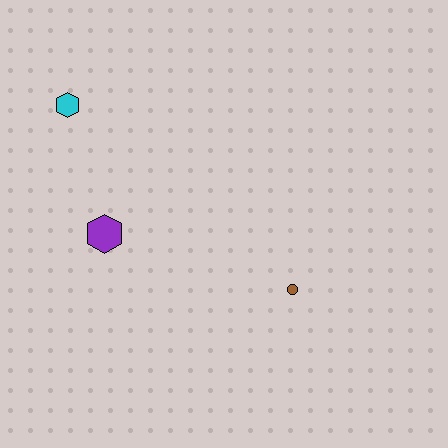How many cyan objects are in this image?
There is 1 cyan object.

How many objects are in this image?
There are 3 objects.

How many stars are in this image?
There are no stars.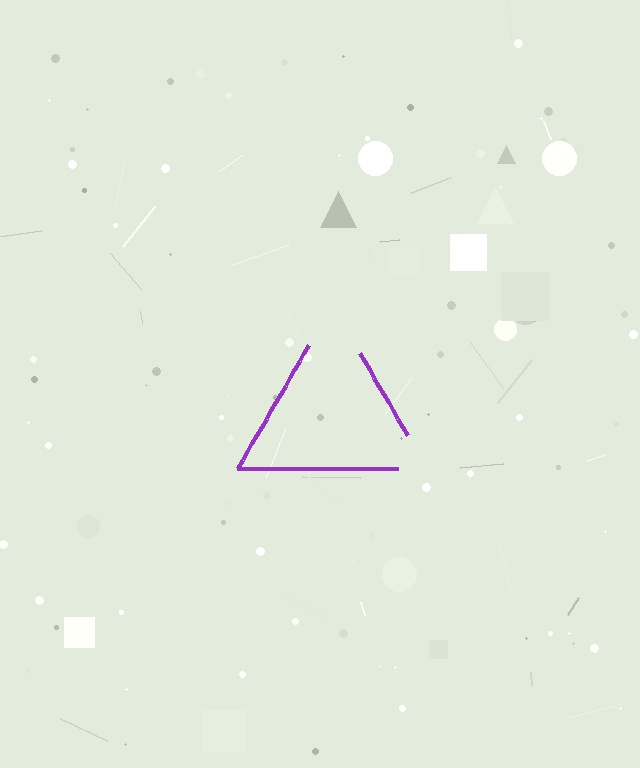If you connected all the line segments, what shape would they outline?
They would outline a triangle.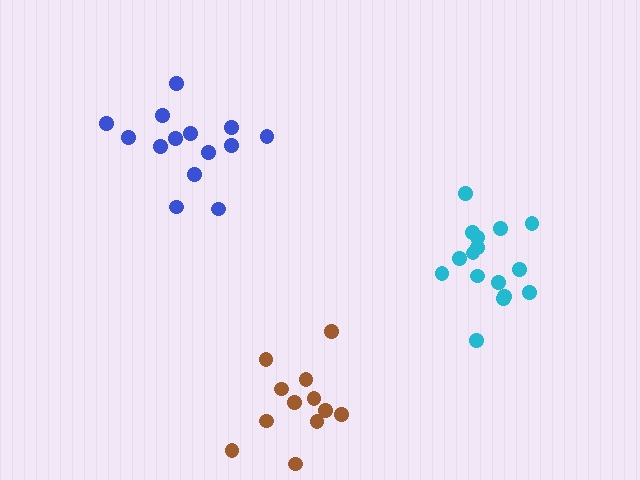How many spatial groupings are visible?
There are 3 spatial groupings.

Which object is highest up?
The blue cluster is topmost.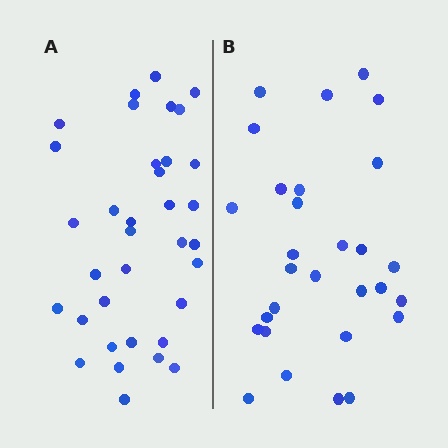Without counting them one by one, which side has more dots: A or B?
Region A (the left region) has more dots.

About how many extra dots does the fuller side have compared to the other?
Region A has about 6 more dots than region B.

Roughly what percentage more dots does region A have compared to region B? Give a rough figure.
About 20% more.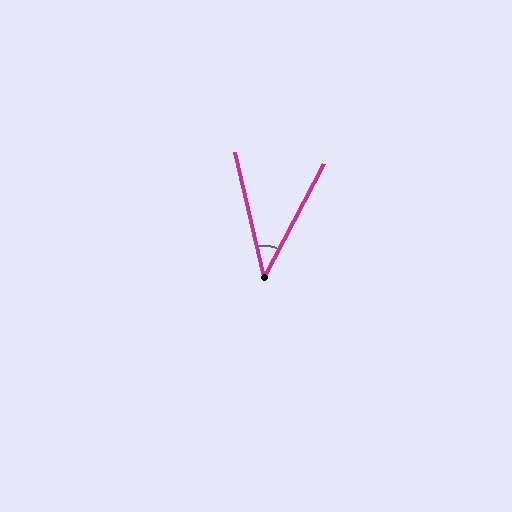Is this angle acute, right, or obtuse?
It is acute.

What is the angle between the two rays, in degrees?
Approximately 41 degrees.